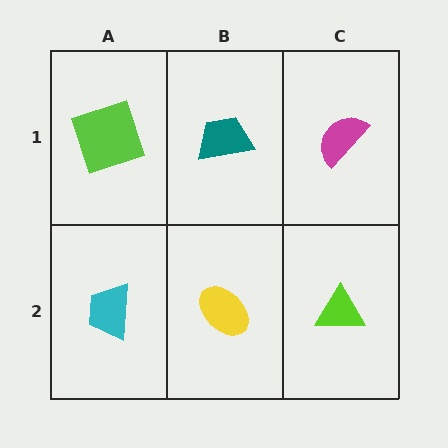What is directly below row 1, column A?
A cyan trapezoid.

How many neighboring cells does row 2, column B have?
3.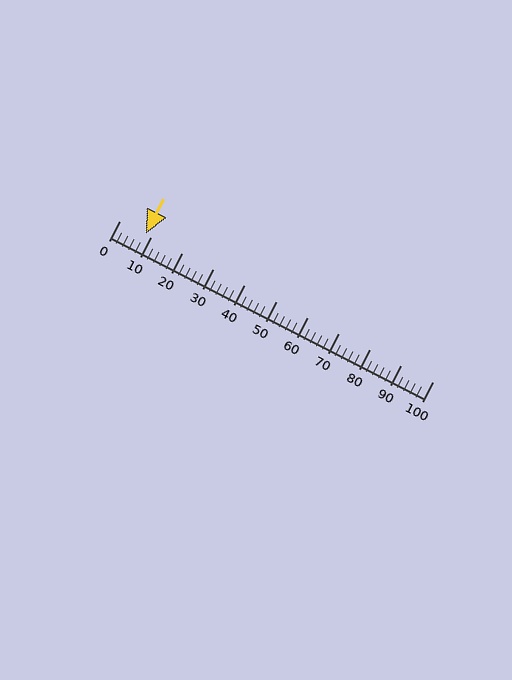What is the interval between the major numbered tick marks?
The major tick marks are spaced 10 units apart.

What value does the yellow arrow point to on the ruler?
The yellow arrow points to approximately 8.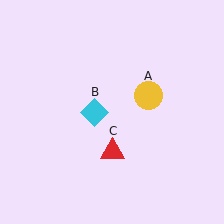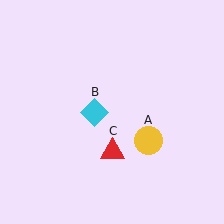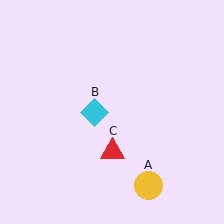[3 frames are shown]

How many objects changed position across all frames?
1 object changed position: yellow circle (object A).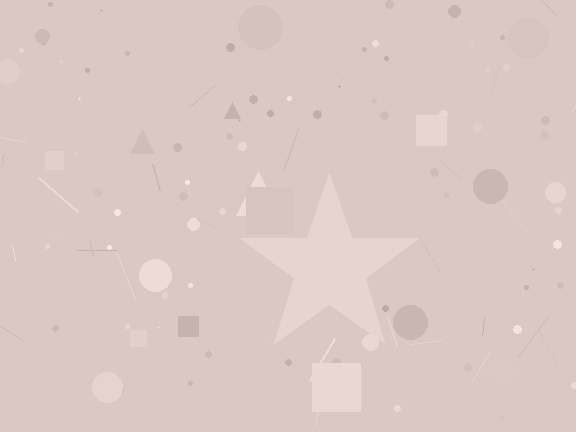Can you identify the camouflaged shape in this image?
The camouflaged shape is a star.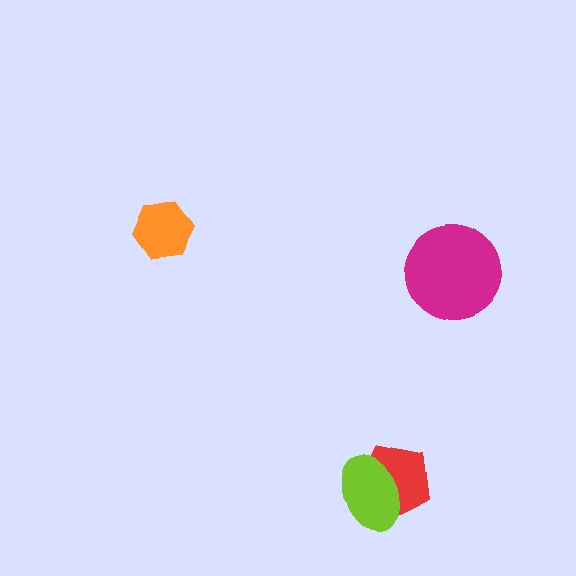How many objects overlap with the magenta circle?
0 objects overlap with the magenta circle.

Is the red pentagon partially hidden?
Yes, it is partially covered by another shape.